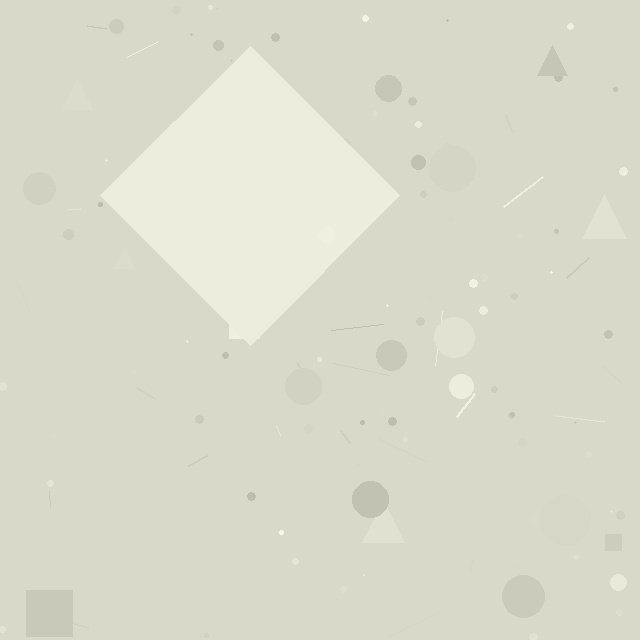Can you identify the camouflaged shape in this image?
The camouflaged shape is a diamond.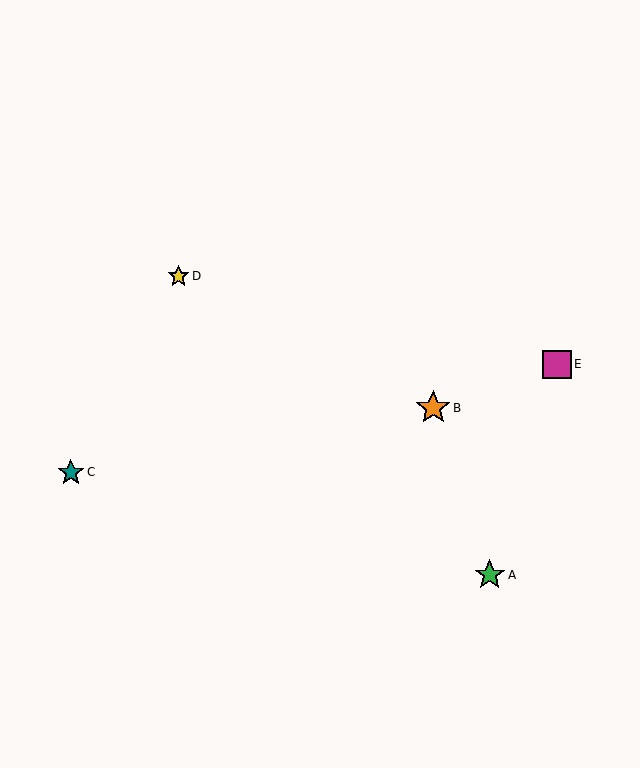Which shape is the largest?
The orange star (labeled B) is the largest.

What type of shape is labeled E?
Shape E is a magenta square.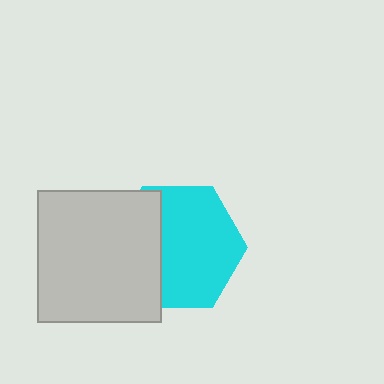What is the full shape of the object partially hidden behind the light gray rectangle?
The partially hidden object is a cyan hexagon.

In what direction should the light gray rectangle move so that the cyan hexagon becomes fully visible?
The light gray rectangle should move left. That is the shortest direction to clear the overlap and leave the cyan hexagon fully visible.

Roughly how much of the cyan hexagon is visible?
Most of it is visible (roughly 66%).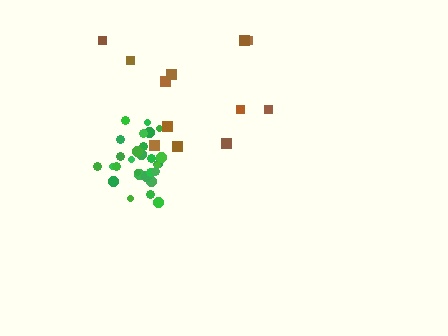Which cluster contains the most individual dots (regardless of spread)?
Green (29).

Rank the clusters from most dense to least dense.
green, brown.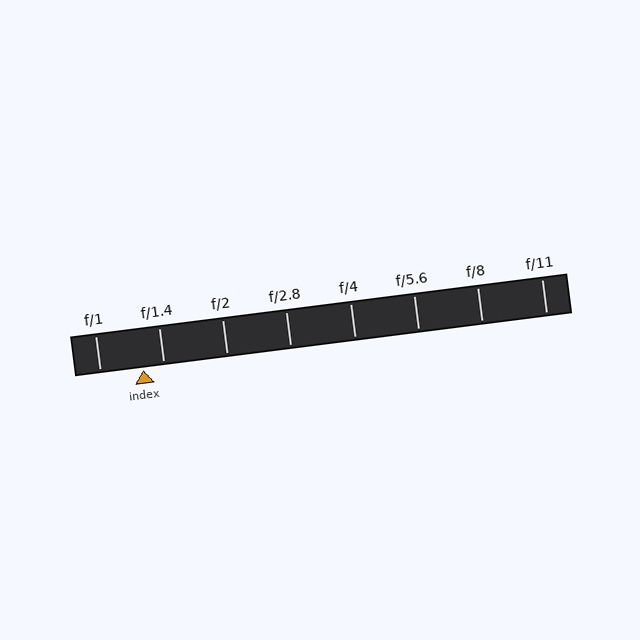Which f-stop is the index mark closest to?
The index mark is closest to f/1.4.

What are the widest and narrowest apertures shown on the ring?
The widest aperture shown is f/1 and the narrowest is f/11.